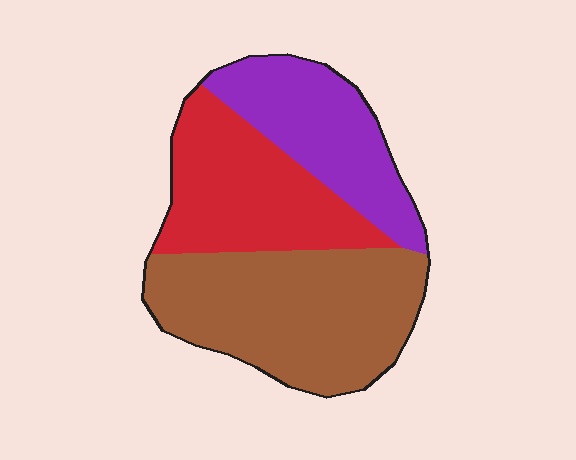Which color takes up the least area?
Purple, at roughly 25%.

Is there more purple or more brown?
Brown.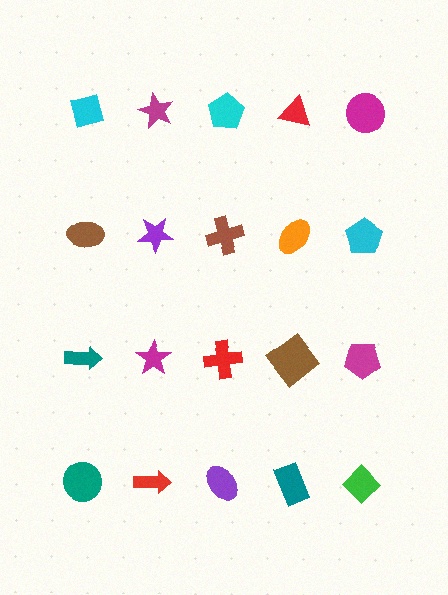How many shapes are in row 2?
5 shapes.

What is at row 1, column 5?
A magenta circle.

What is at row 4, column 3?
A purple ellipse.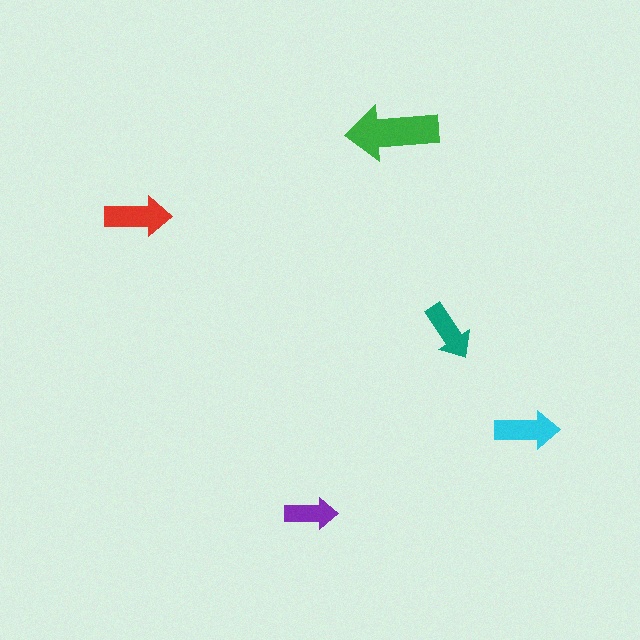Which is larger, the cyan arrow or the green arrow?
The green one.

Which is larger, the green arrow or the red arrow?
The green one.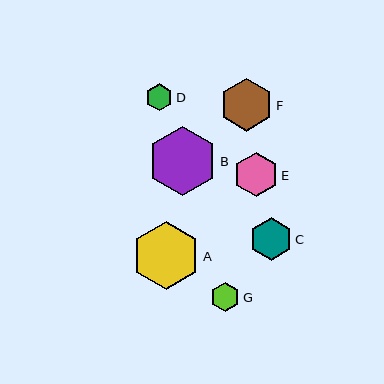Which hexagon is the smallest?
Hexagon D is the smallest with a size of approximately 27 pixels.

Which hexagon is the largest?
Hexagon B is the largest with a size of approximately 69 pixels.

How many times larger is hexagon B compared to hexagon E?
Hexagon B is approximately 1.5 times the size of hexagon E.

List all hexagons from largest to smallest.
From largest to smallest: B, A, F, E, C, G, D.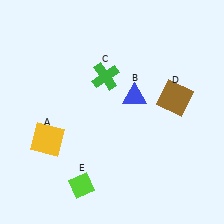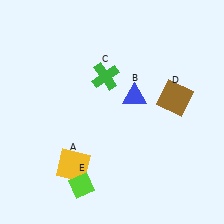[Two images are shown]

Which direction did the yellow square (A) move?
The yellow square (A) moved down.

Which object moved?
The yellow square (A) moved down.